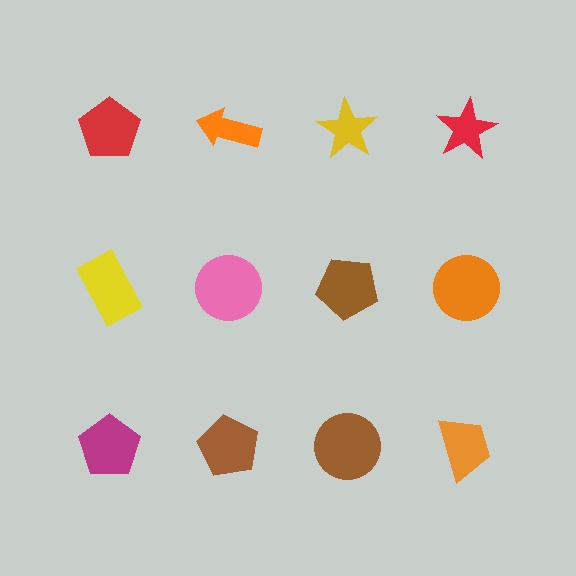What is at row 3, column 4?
An orange trapezoid.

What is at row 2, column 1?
A yellow rectangle.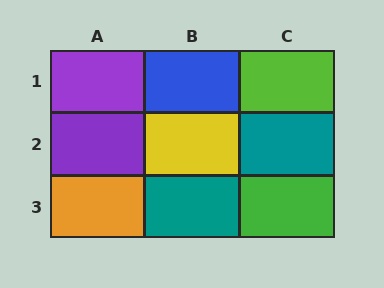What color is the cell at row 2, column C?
Teal.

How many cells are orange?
1 cell is orange.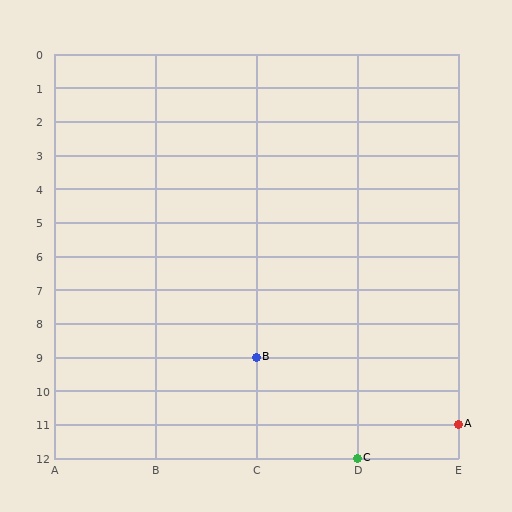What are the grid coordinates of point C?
Point C is at grid coordinates (D, 12).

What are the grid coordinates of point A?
Point A is at grid coordinates (E, 11).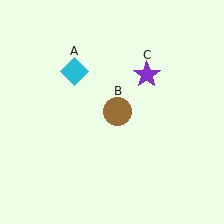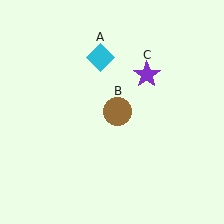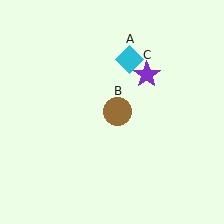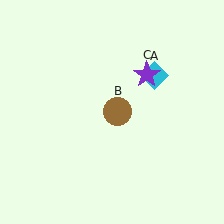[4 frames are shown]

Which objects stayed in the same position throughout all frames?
Brown circle (object B) and purple star (object C) remained stationary.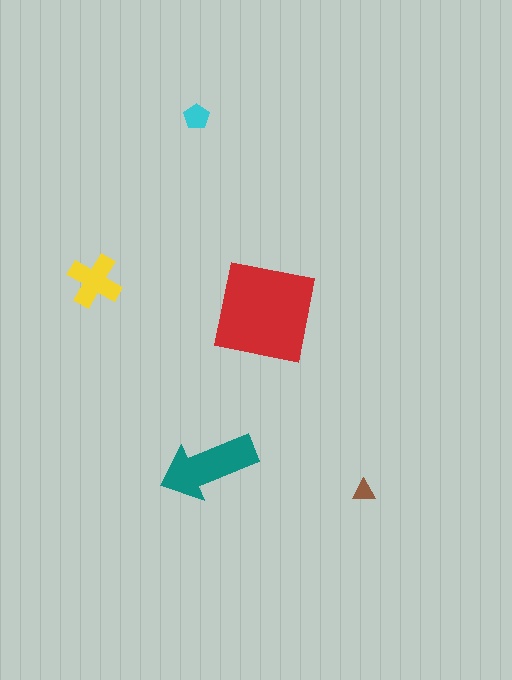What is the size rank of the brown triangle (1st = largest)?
5th.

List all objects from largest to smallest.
The red square, the teal arrow, the yellow cross, the cyan pentagon, the brown triangle.